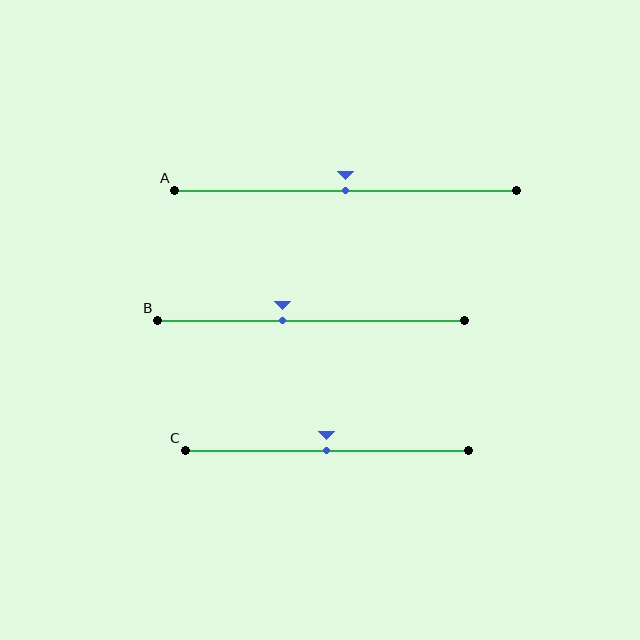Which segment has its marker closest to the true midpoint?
Segment A has its marker closest to the true midpoint.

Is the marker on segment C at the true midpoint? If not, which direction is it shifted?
Yes, the marker on segment C is at the true midpoint.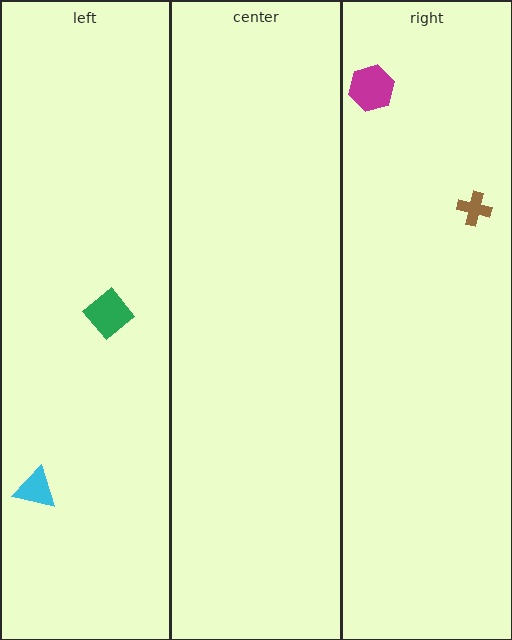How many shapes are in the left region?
2.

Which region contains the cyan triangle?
The left region.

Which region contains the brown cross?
The right region.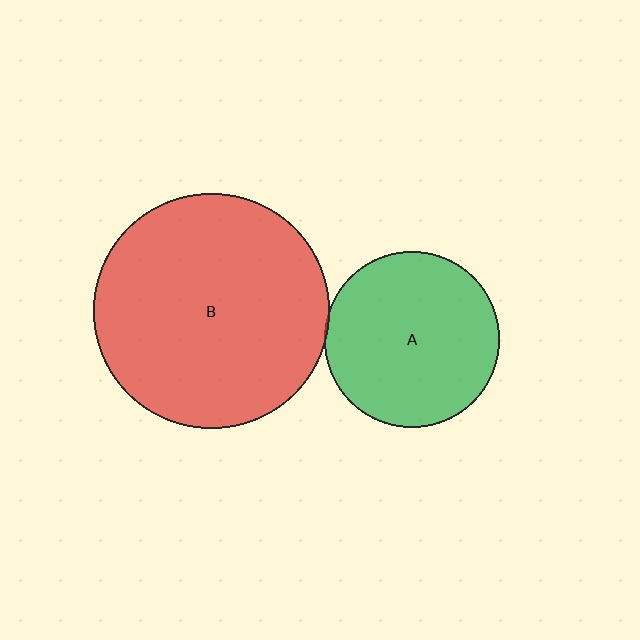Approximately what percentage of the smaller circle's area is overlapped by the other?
Approximately 5%.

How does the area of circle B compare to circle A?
Approximately 1.8 times.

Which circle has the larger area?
Circle B (red).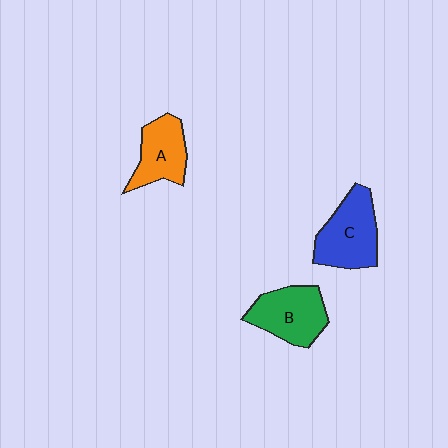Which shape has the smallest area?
Shape A (orange).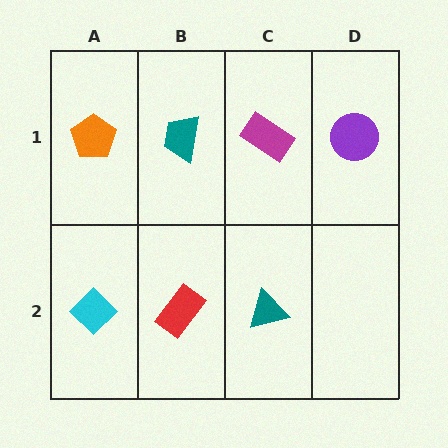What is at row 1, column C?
A magenta rectangle.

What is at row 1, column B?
A teal trapezoid.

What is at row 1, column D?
A purple circle.